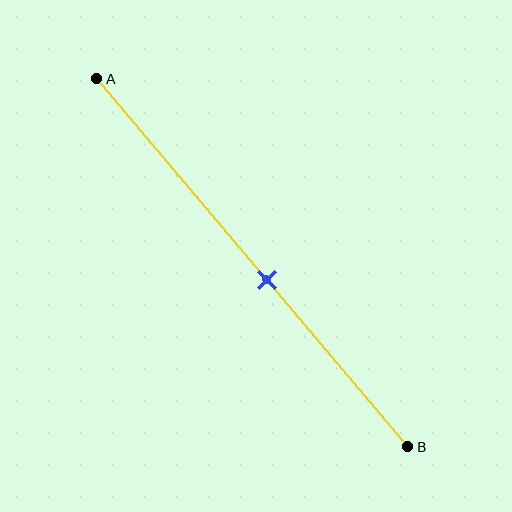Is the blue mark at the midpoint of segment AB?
No, the mark is at about 55% from A, not at the 50% midpoint.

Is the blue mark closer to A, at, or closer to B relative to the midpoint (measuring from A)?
The blue mark is closer to point B than the midpoint of segment AB.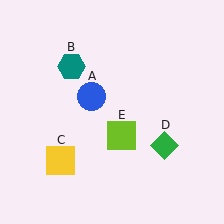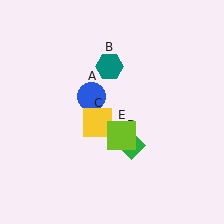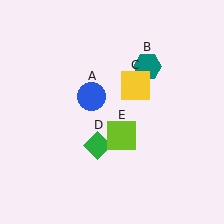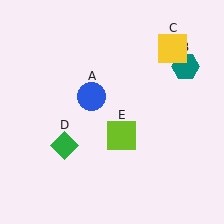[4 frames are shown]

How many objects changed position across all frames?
3 objects changed position: teal hexagon (object B), yellow square (object C), green diamond (object D).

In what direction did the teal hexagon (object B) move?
The teal hexagon (object B) moved right.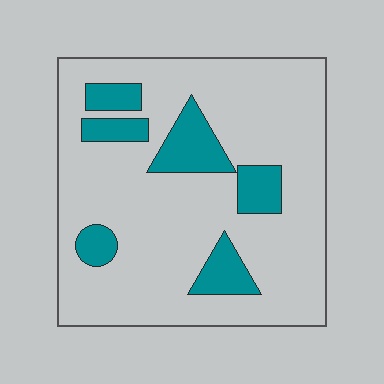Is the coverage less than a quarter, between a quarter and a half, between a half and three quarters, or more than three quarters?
Less than a quarter.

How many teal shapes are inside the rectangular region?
6.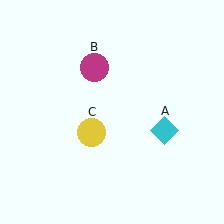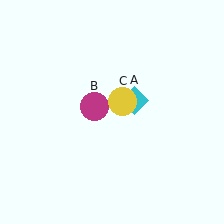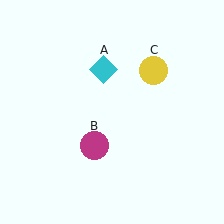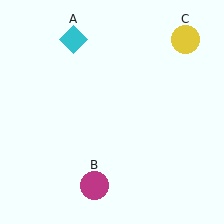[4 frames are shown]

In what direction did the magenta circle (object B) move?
The magenta circle (object B) moved down.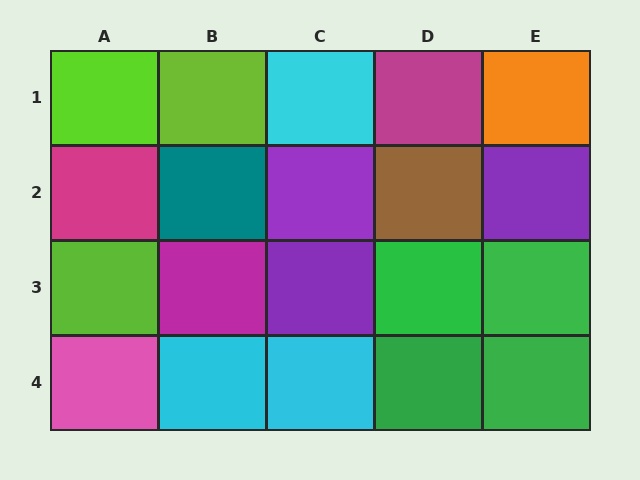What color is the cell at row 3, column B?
Magenta.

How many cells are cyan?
3 cells are cyan.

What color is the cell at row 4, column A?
Pink.